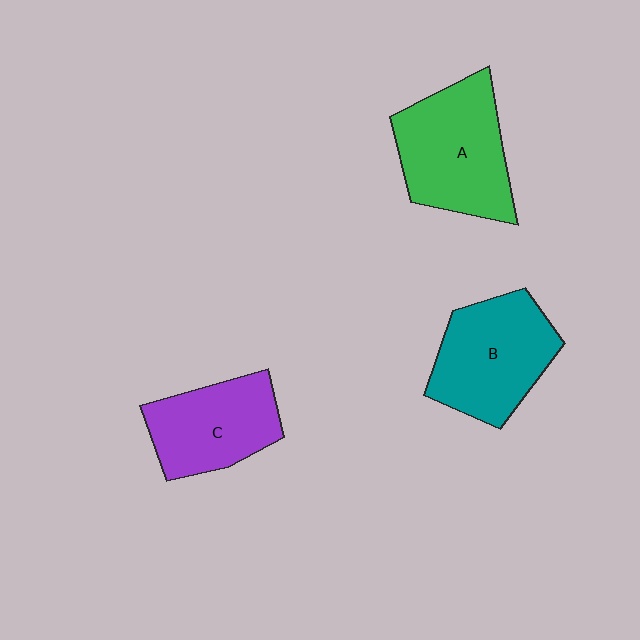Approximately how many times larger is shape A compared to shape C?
Approximately 1.3 times.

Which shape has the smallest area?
Shape C (purple).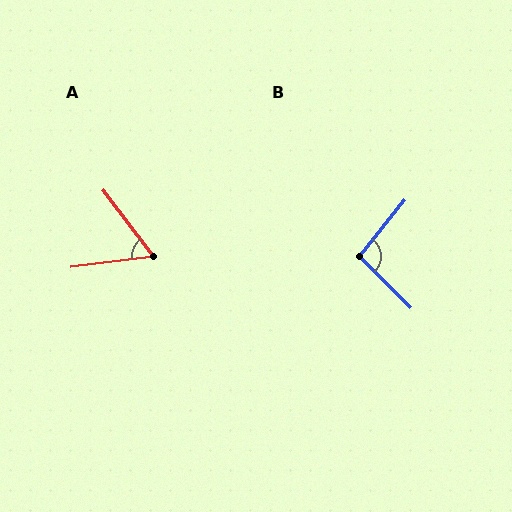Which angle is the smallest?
A, at approximately 60 degrees.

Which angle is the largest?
B, at approximately 96 degrees.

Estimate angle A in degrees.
Approximately 60 degrees.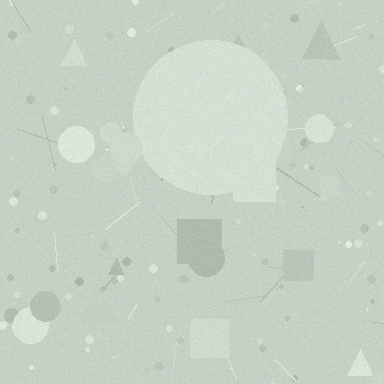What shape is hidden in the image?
A circle is hidden in the image.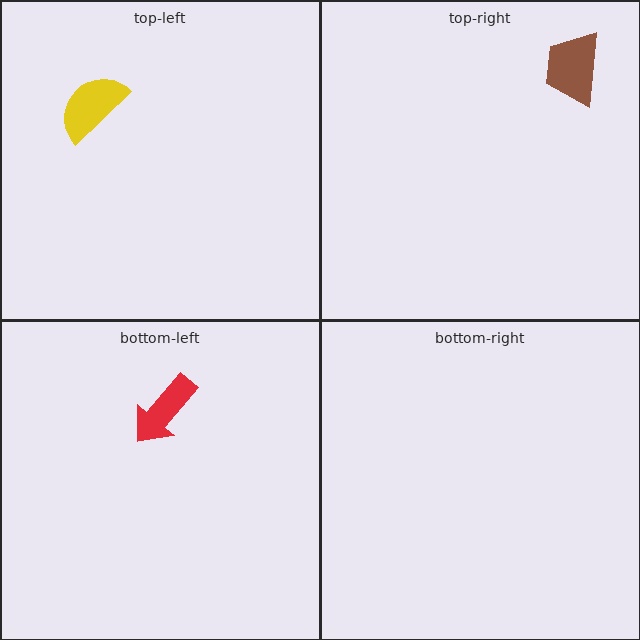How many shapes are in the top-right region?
1.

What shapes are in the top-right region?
The brown trapezoid.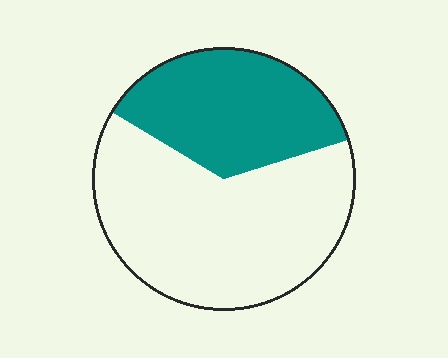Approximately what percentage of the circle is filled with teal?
Approximately 35%.